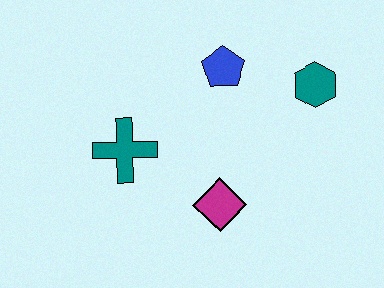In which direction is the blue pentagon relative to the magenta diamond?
The blue pentagon is above the magenta diamond.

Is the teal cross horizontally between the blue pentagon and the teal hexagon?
No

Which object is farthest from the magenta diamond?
The teal hexagon is farthest from the magenta diamond.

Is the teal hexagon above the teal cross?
Yes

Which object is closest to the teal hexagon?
The blue pentagon is closest to the teal hexagon.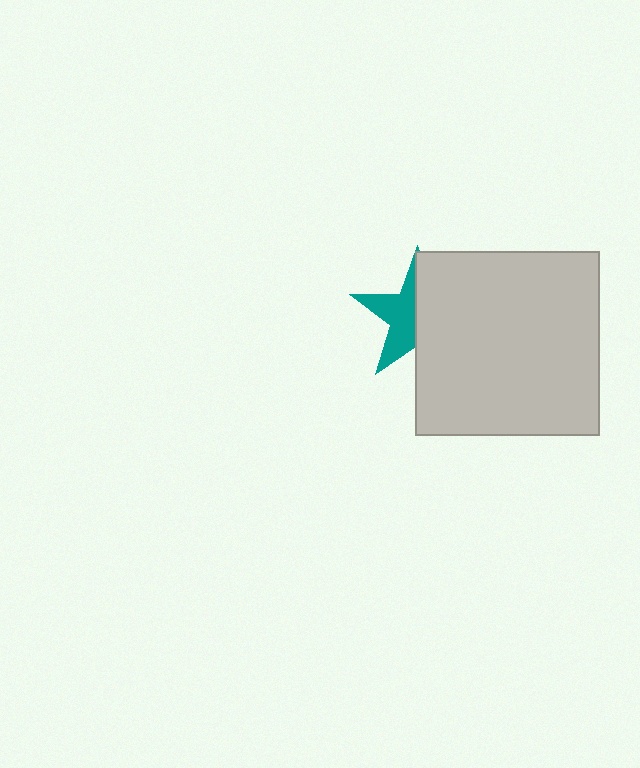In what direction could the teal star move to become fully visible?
The teal star could move left. That would shift it out from behind the light gray square entirely.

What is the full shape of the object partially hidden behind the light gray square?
The partially hidden object is a teal star.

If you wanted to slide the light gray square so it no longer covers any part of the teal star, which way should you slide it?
Slide it right — that is the most direct way to separate the two shapes.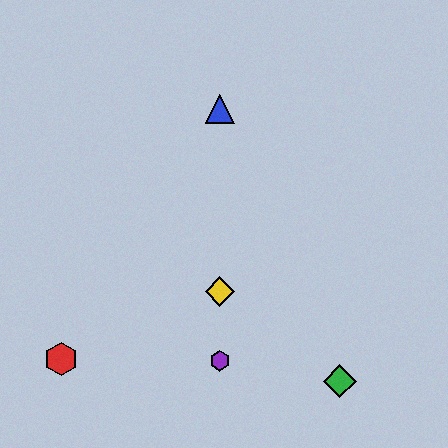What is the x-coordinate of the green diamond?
The green diamond is at x≈340.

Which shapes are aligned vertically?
The blue triangle, the yellow diamond, the purple hexagon are aligned vertically.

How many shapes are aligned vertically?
3 shapes (the blue triangle, the yellow diamond, the purple hexagon) are aligned vertically.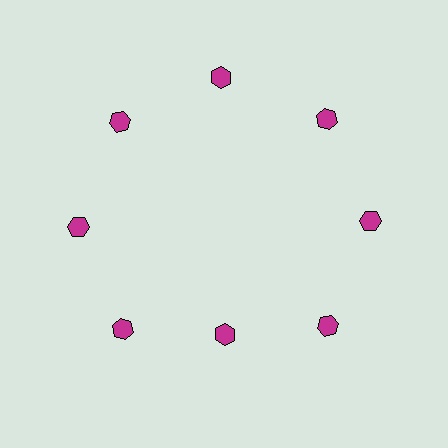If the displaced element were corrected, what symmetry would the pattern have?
It would have 8-fold rotational symmetry — the pattern would map onto itself every 45 degrees.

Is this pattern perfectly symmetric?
No. The 8 magenta hexagons are arranged in a ring, but one element near the 6 o'clock position is pulled inward toward the center, breaking the 8-fold rotational symmetry.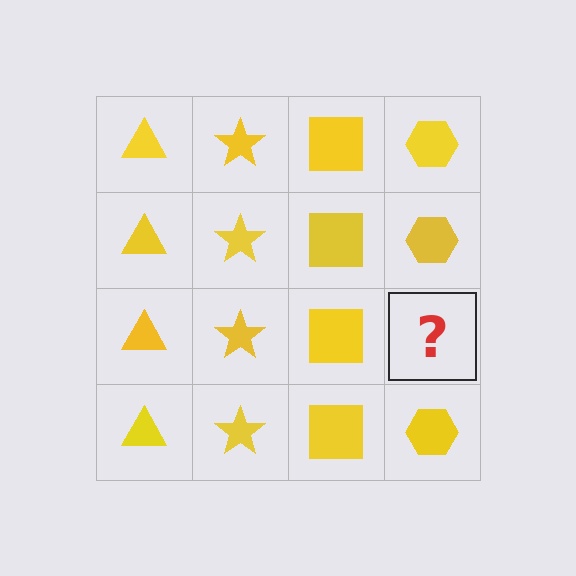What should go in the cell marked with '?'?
The missing cell should contain a yellow hexagon.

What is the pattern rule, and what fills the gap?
The rule is that each column has a consistent shape. The gap should be filled with a yellow hexagon.